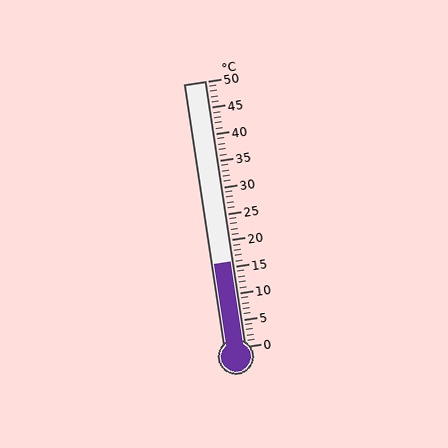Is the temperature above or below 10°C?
The temperature is above 10°C.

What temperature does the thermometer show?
The thermometer shows approximately 16°C.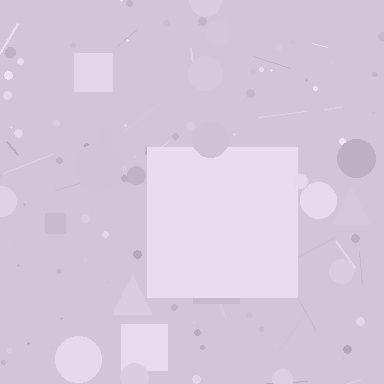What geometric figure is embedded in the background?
A square is embedded in the background.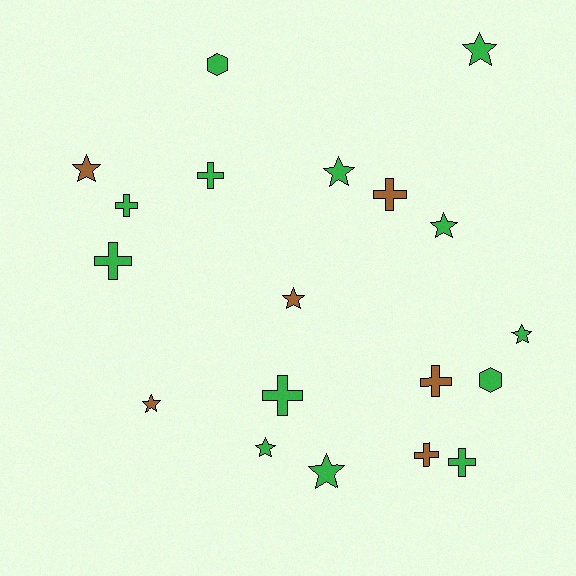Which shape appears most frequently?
Star, with 9 objects.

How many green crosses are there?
There are 5 green crosses.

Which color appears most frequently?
Green, with 13 objects.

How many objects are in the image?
There are 19 objects.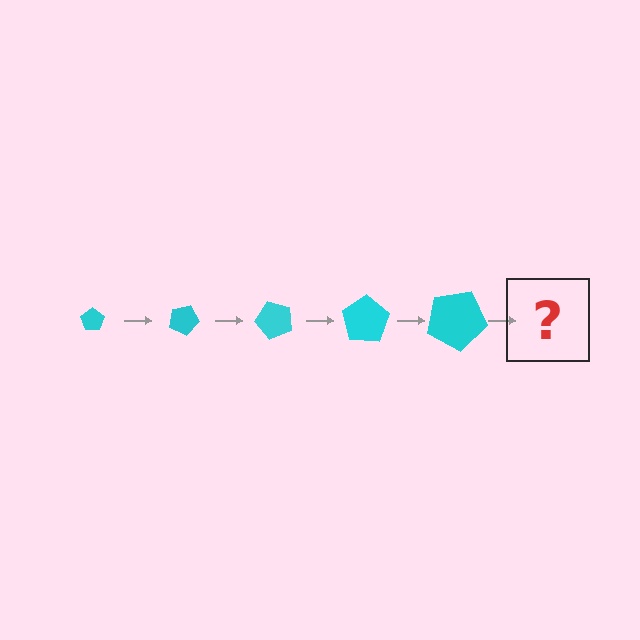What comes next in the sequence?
The next element should be a pentagon, larger than the previous one and rotated 125 degrees from the start.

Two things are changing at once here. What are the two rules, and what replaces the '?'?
The two rules are that the pentagon grows larger each step and it rotates 25 degrees each step. The '?' should be a pentagon, larger than the previous one and rotated 125 degrees from the start.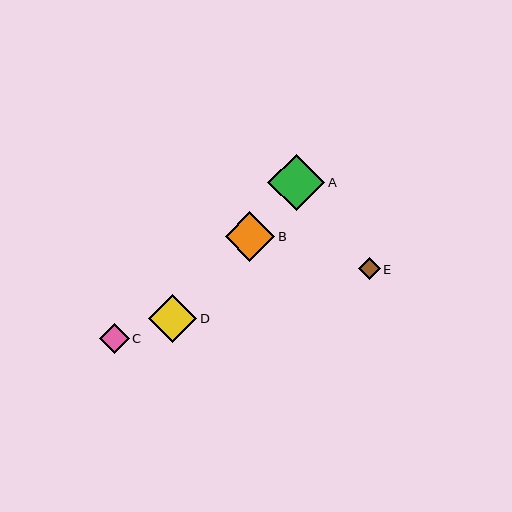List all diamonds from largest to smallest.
From largest to smallest: A, B, D, C, E.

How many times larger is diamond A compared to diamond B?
Diamond A is approximately 1.1 times the size of diamond B.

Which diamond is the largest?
Diamond A is the largest with a size of approximately 57 pixels.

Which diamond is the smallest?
Diamond E is the smallest with a size of approximately 22 pixels.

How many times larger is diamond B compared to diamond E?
Diamond B is approximately 2.2 times the size of diamond E.